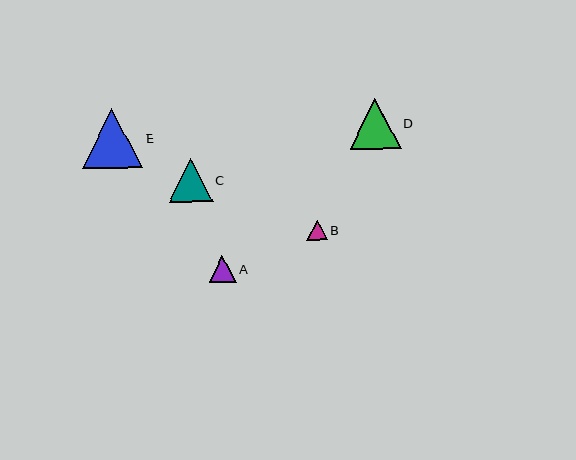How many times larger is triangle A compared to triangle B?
Triangle A is approximately 1.3 times the size of triangle B.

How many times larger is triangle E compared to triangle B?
Triangle E is approximately 2.9 times the size of triangle B.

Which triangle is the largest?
Triangle E is the largest with a size of approximately 60 pixels.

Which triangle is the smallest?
Triangle B is the smallest with a size of approximately 21 pixels.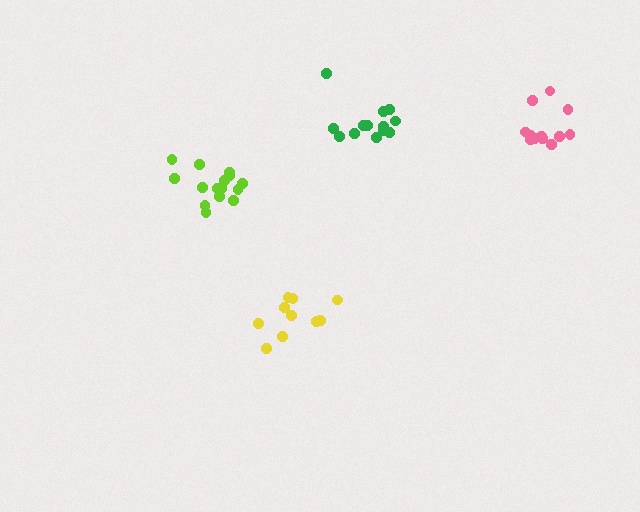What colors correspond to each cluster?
The clusters are colored: yellow, green, pink, lime.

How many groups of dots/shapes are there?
There are 4 groups.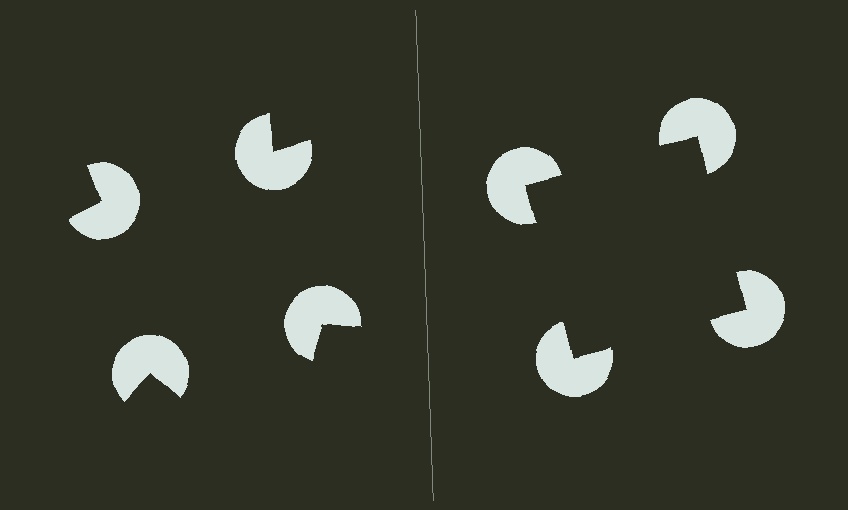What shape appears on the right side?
An illusory square.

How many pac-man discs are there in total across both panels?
8 — 4 on each side.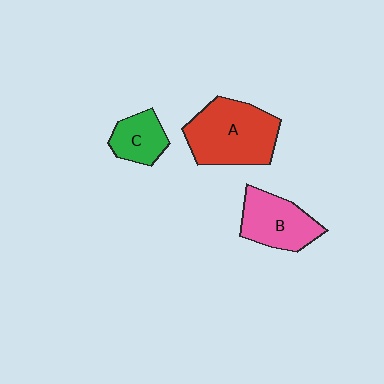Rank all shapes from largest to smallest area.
From largest to smallest: A (red), B (pink), C (green).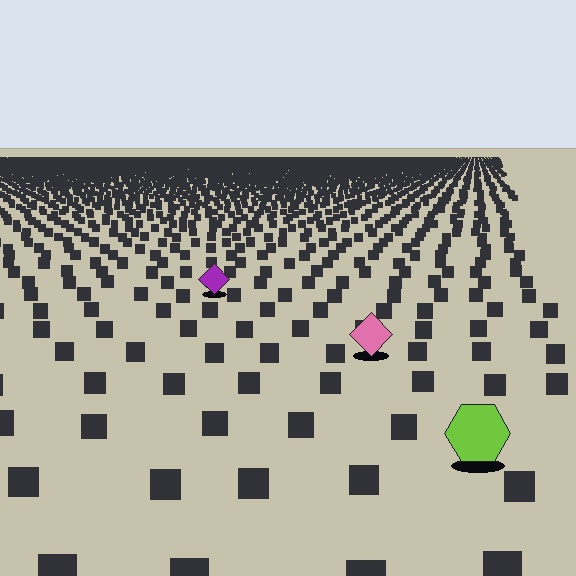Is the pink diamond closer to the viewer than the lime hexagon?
No. The lime hexagon is closer — you can tell from the texture gradient: the ground texture is coarser near it.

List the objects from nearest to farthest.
From nearest to farthest: the lime hexagon, the pink diamond, the purple diamond.